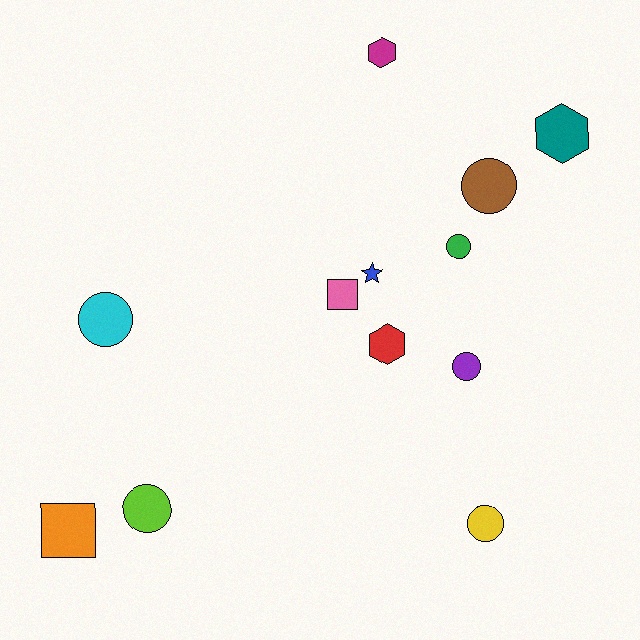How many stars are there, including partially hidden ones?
There is 1 star.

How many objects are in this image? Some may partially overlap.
There are 12 objects.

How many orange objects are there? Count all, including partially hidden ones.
There is 1 orange object.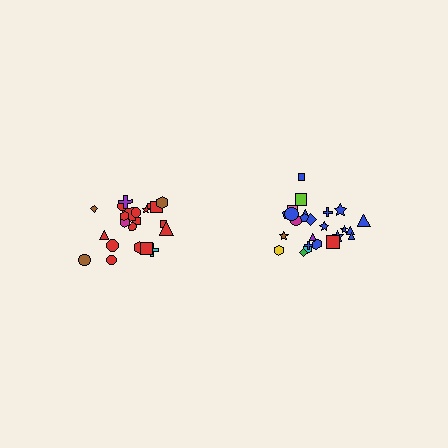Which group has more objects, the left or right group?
The right group.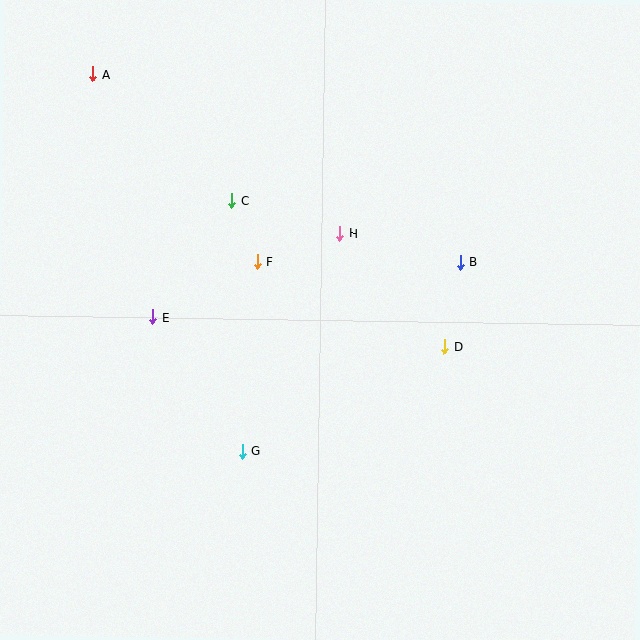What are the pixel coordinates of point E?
Point E is at (153, 317).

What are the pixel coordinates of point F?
Point F is at (257, 262).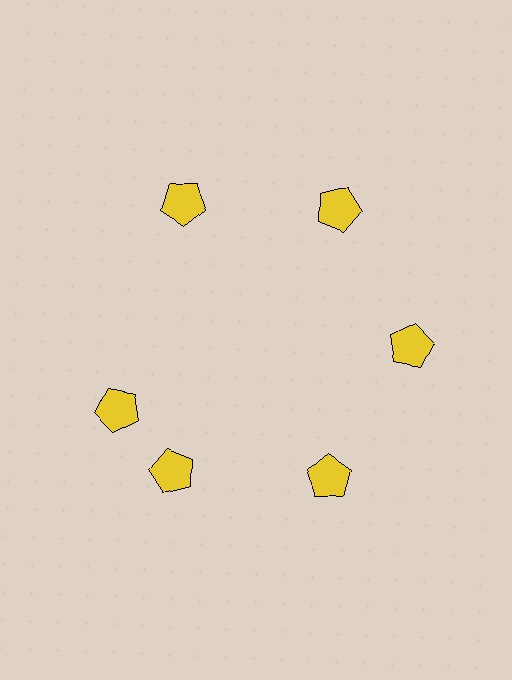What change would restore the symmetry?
The symmetry would be restored by rotating it back into even spacing with its neighbors so that all 6 pentagons sit at equal angles and equal distance from the center.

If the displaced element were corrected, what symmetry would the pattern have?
It would have 6-fold rotational symmetry — the pattern would map onto itself every 60 degrees.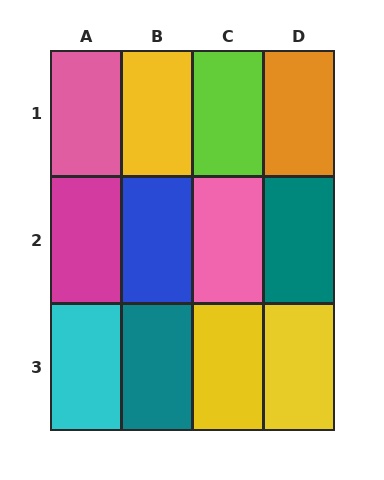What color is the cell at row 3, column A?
Cyan.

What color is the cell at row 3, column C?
Yellow.